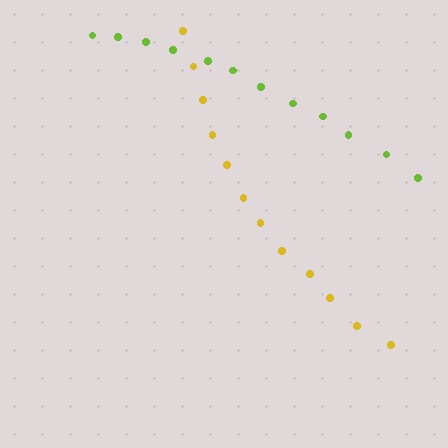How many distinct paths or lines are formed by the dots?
There are 2 distinct paths.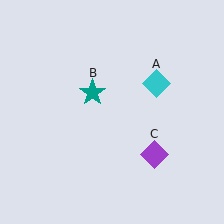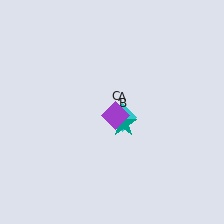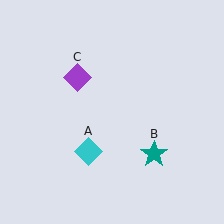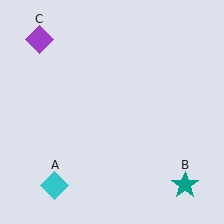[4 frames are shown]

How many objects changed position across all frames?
3 objects changed position: cyan diamond (object A), teal star (object B), purple diamond (object C).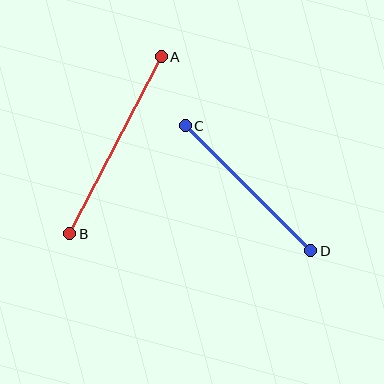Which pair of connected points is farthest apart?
Points A and B are farthest apart.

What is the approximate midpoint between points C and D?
The midpoint is at approximately (248, 188) pixels.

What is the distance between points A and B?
The distance is approximately 199 pixels.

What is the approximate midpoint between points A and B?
The midpoint is at approximately (116, 145) pixels.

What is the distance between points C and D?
The distance is approximately 177 pixels.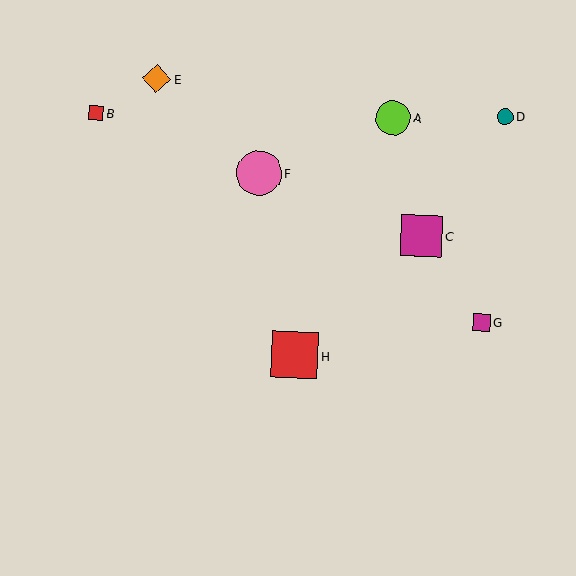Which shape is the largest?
The red square (labeled H) is the largest.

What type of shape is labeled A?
Shape A is a lime circle.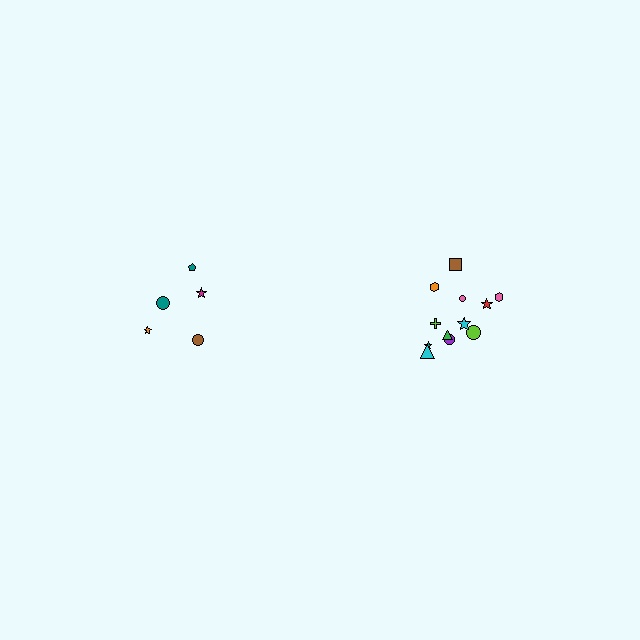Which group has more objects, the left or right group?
The right group.